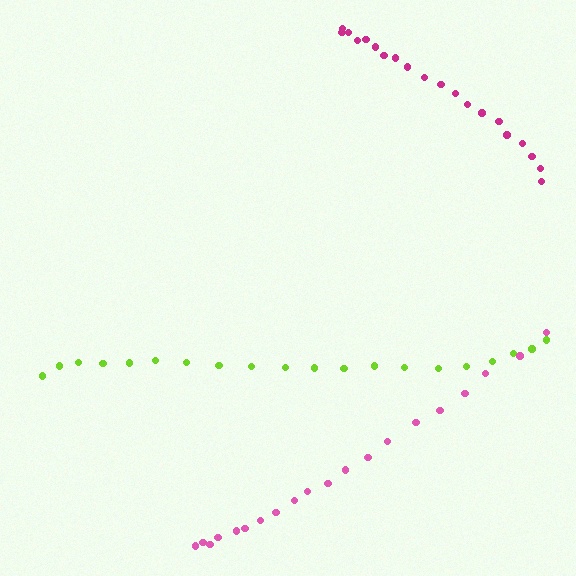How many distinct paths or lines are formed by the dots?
There are 3 distinct paths.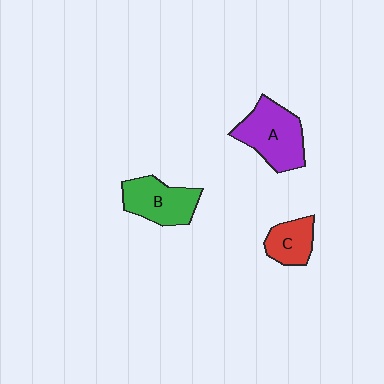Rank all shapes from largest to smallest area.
From largest to smallest: A (purple), B (green), C (red).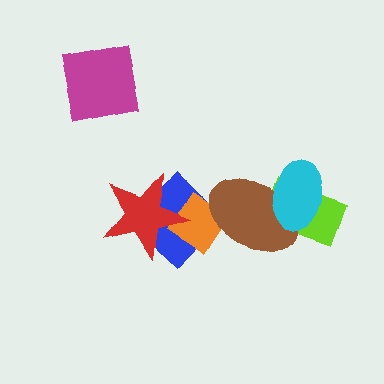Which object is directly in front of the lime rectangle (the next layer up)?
The brown ellipse is directly in front of the lime rectangle.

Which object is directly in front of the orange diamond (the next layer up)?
The red star is directly in front of the orange diamond.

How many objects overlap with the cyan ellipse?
2 objects overlap with the cyan ellipse.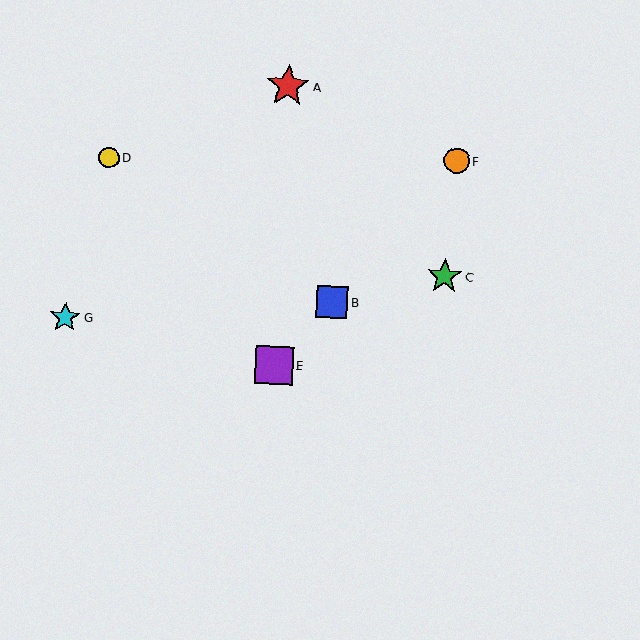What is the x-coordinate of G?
Object G is at x≈65.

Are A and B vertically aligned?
No, A is at x≈288 and B is at x≈332.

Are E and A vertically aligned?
Yes, both are at x≈274.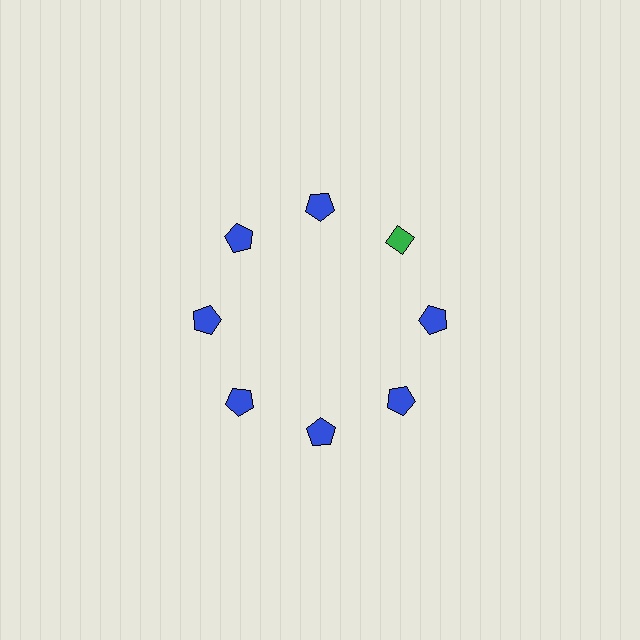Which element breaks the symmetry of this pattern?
The green diamond at roughly the 2 o'clock position breaks the symmetry. All other shapes are blue pentagons.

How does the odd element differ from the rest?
It differs in both color (green instead of blue) and shape (diamond instead of pentagon).